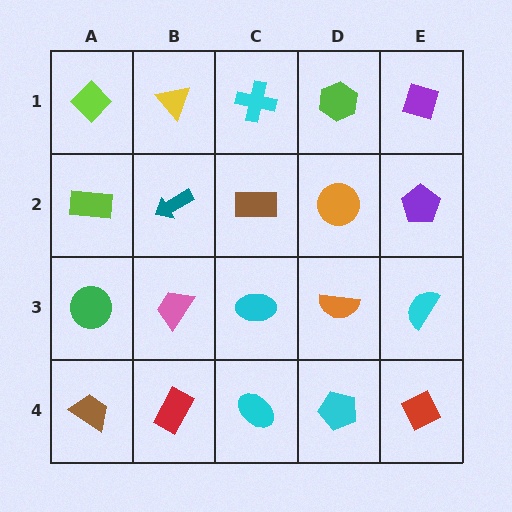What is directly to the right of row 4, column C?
A cyan pentagon.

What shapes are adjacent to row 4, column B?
A pink trapezoid (row 3, column B), a brown trapezoid (row 4, column A), a cyan ellipse (row 4, column C).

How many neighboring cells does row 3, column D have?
4.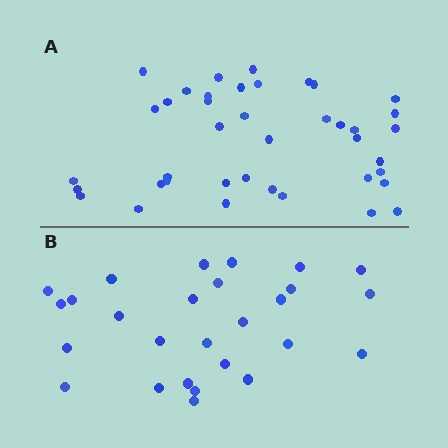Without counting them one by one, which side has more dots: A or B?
Region A (the top region) has more dots.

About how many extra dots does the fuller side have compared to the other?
Region A has approximately 15 more dots than region B.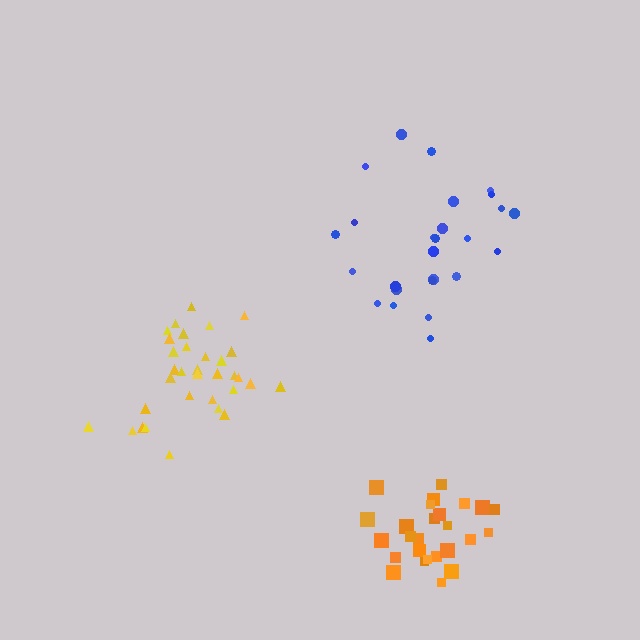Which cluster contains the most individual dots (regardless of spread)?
Yellow (33).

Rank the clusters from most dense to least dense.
orange, yellow, blue.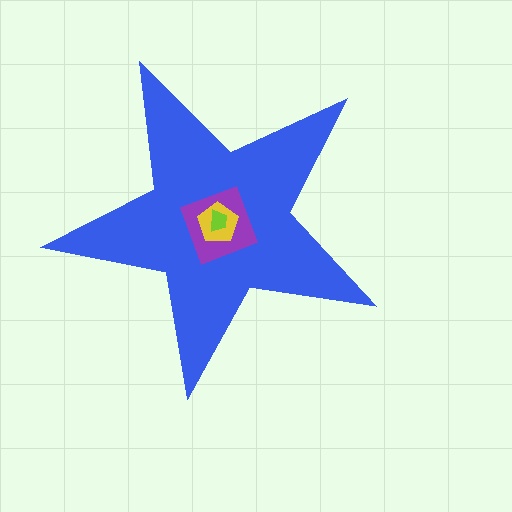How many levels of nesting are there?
4.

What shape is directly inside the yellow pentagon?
The lime trapezoid.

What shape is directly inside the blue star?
The purple diamond.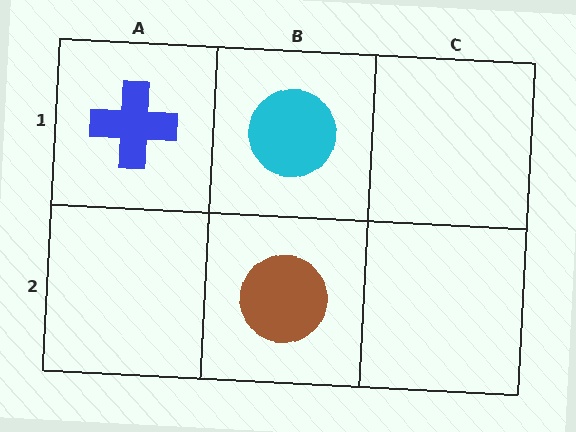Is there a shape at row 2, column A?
No, that cell is empty.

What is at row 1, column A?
A blue cross.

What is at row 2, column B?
A brown circle.